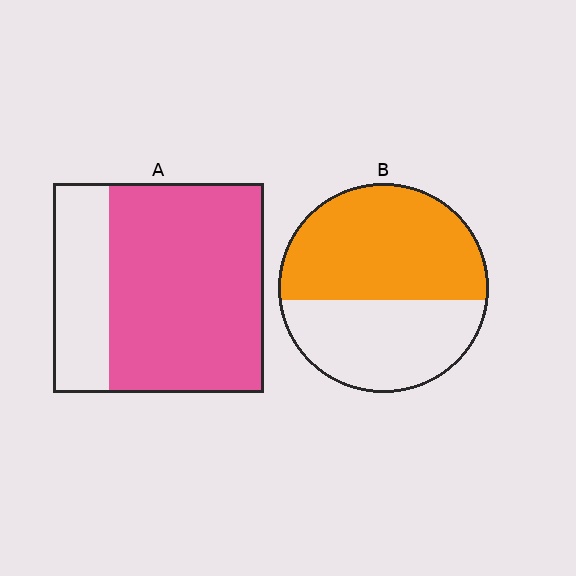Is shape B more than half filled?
Yes.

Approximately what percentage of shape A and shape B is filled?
A is approximately 75% and B is approximately 55%.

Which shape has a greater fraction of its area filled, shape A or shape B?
Shape A.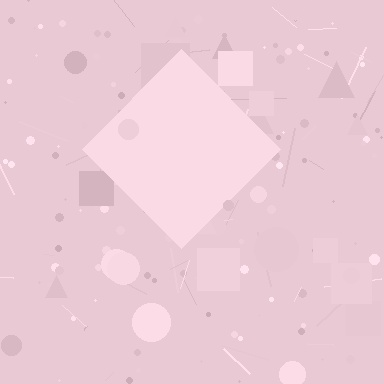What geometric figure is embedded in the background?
A diamond is embedded in the background.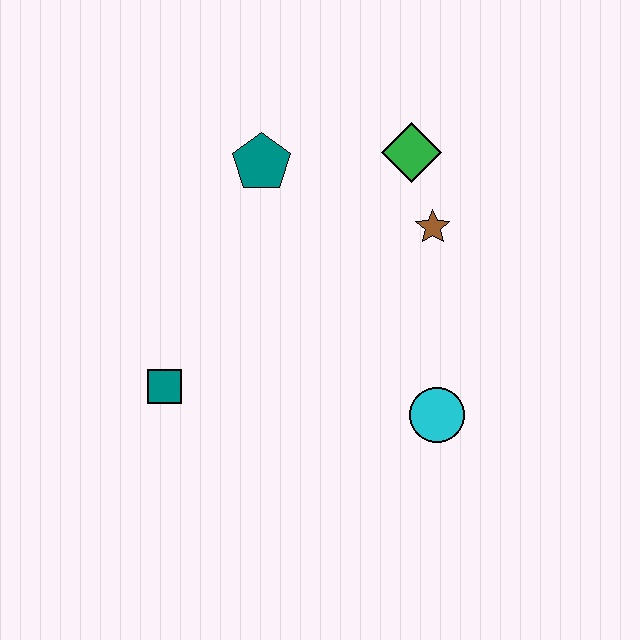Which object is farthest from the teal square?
The green diamond is farthest from the teal square.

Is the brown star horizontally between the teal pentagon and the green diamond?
No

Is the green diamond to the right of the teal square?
Yes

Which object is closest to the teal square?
The teal pentagon is closest to the teal square.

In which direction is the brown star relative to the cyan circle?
The brown star is above the cyan circle.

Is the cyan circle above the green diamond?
No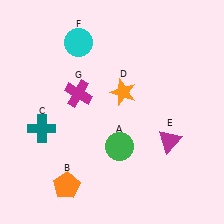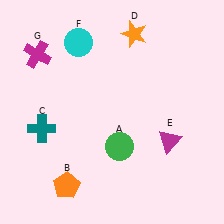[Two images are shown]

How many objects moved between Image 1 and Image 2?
2 objects moved between the two images.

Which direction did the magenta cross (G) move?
The magenta cross (G) moved left.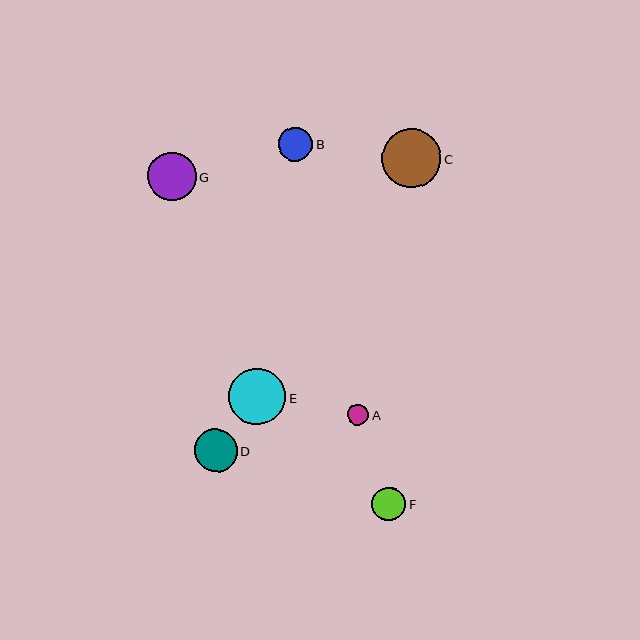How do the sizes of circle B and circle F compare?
Circle B and circle F are approximately the same size.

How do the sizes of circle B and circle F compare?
Circle B and circle F are approximately the same size.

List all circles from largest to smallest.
From largest to smallest: C, E, G, D, B, F, A.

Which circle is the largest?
Circle C is the largest with a size of approximately 59 pixels.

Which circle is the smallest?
Circle A is the smallest with a size of approximately 21 pixels.